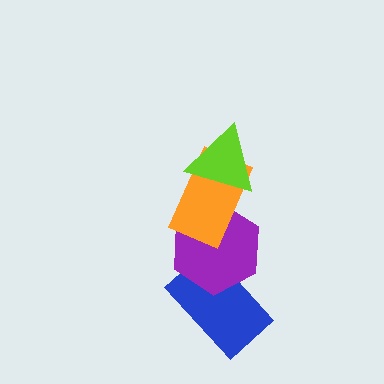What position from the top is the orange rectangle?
The orange rectangle is 2nd from the top.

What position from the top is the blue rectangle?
The blue rectangle is 4th from the top.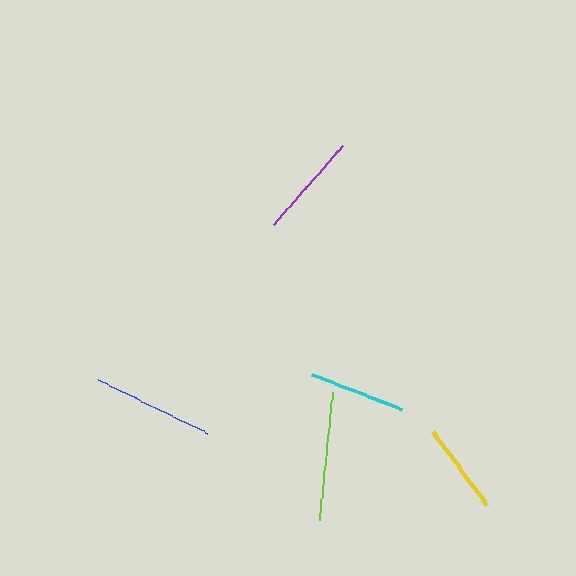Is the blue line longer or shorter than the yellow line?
The blue line is longer than the yellow line.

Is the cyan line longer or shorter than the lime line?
The lime line is longer than the cyan line.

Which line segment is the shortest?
The yellow line is the shortest at approximately 93 pixels.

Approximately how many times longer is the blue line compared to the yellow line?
The blue line is approximately 1.3 times the length of the yellow line.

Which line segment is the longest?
The lime line is the longest at approximately 128 pixels.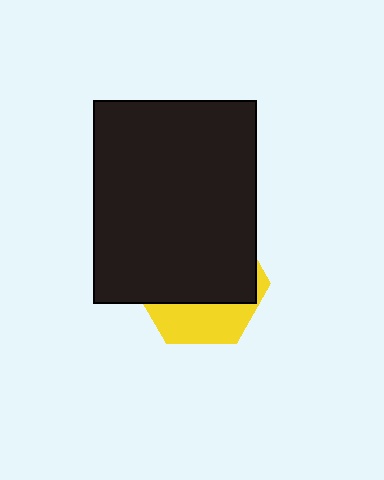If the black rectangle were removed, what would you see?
You would see the complete yellow hexagon.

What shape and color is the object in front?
The object in front is a black rectangle.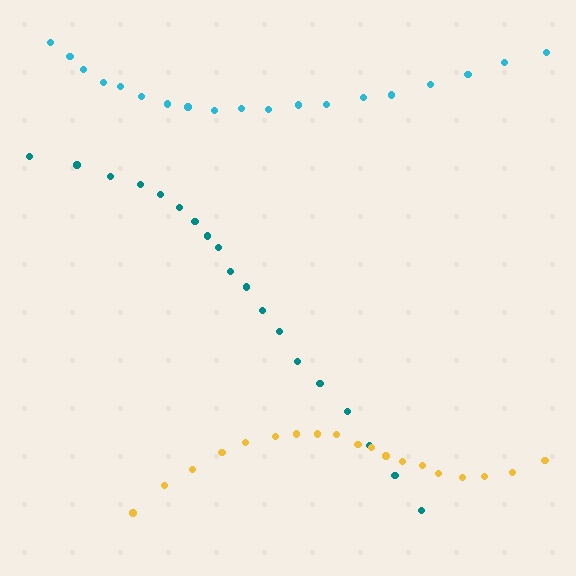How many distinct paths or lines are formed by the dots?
There are 3 distinct paths.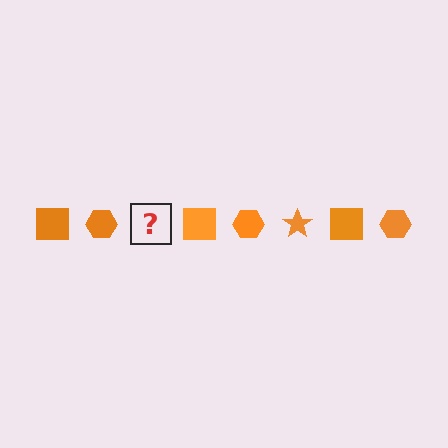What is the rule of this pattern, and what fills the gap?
The rule is that the pattern cycles through square, hexagon, star shapes in orange. The gap should be filled with an orange star.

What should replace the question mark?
The question mark should be replaced with an orange star.